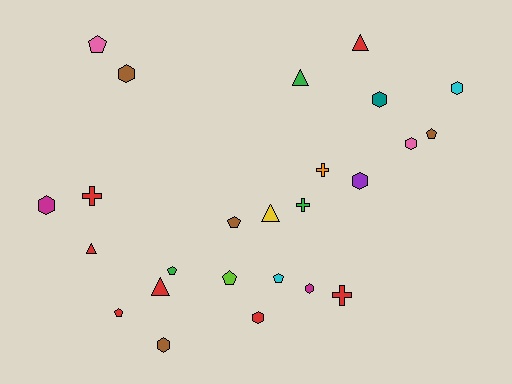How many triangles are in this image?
There are 5 triangles.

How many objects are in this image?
There are 25 objects.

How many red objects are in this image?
There are 7 red objects.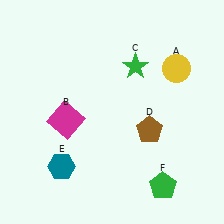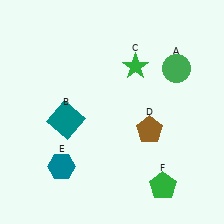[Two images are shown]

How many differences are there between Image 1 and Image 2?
There are 2 differences between the two images.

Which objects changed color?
A changed from yellow to green. B changed from magenta to teal.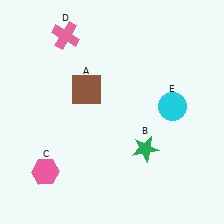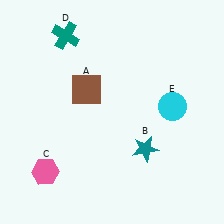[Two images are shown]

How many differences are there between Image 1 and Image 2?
There are 2 differences between the two images.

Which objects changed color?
B changed from green to teal. D changed from pink to teal.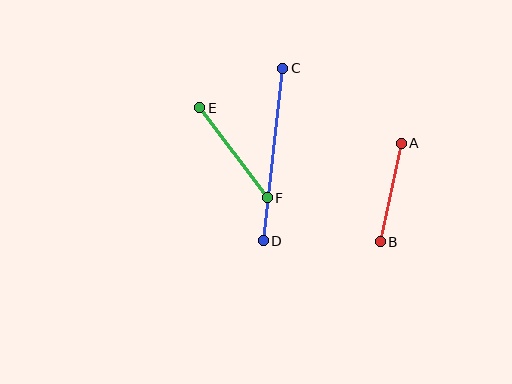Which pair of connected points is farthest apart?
Points C and D are farthest apart.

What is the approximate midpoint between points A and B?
The midpoint is at approximately (391, 193) pixels.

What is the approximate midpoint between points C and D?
The midpoint is at approximately (273, 155) pixels.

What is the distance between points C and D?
The distance is approximately 174 pixels.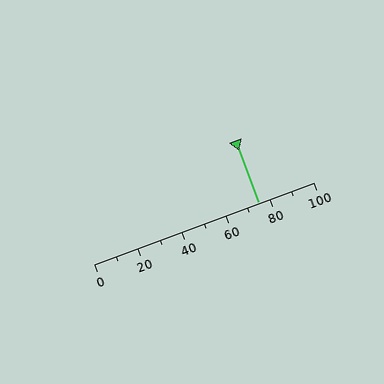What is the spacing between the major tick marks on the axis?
The major ticks are spaced 20 apart.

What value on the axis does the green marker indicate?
The marker indicates approximately 75.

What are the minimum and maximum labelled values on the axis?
The axis runs from 0 to 100.